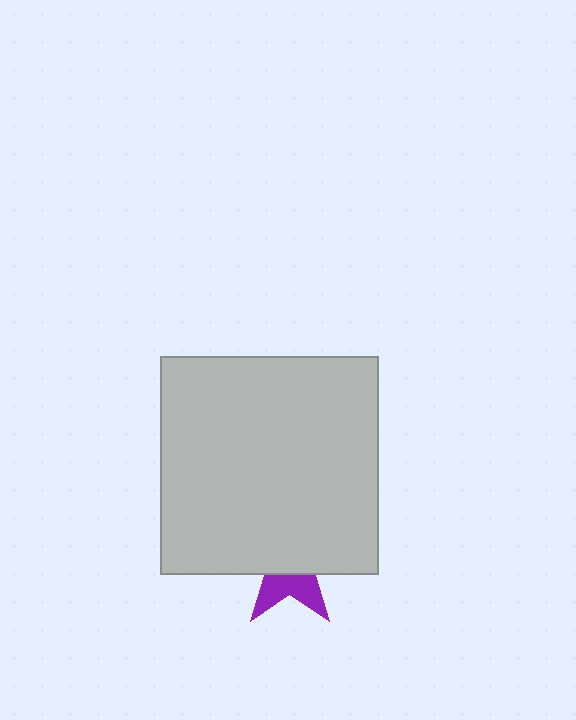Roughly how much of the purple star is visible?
A small part of it is visible (roughly 36%).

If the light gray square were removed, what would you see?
You would see the complete purple star.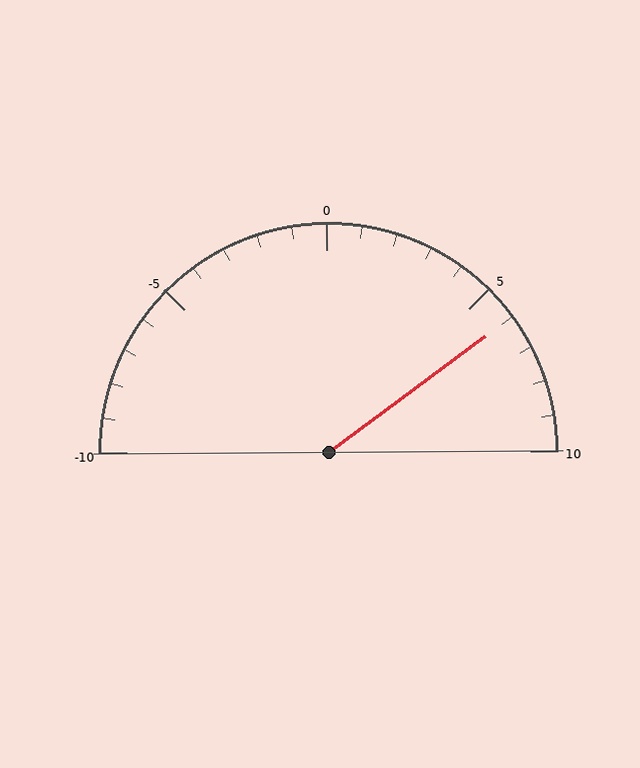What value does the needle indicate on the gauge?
The needle indicates approximately 6.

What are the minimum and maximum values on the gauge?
The gauge ranges from -10 to 10.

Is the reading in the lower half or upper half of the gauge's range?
The reading is in the upper half of the range (-10 to 10).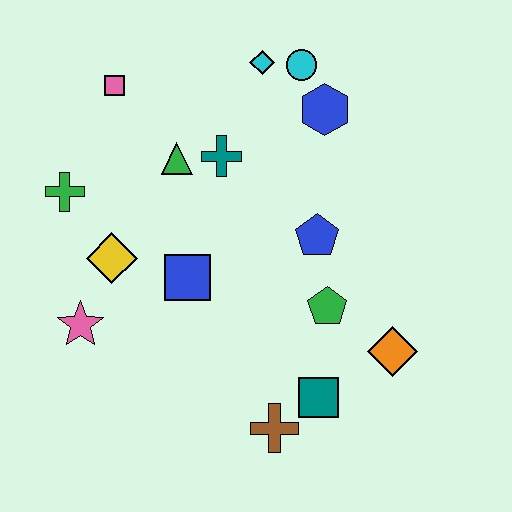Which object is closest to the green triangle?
The teal cross is closest to the green triangle.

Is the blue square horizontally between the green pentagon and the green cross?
Yes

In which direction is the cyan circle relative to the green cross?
The cyan circle is to the right of the green cross.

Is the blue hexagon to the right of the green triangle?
Yes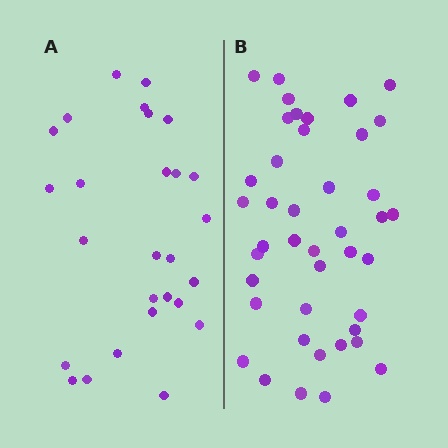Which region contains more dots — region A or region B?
Region B (the right region) has more dots.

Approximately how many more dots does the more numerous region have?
Region B has approximately 15 more dots than region A.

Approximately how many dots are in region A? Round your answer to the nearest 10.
About 30 dots. (The exact count is 27, which rounds to 30.)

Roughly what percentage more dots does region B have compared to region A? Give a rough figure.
About 55% more.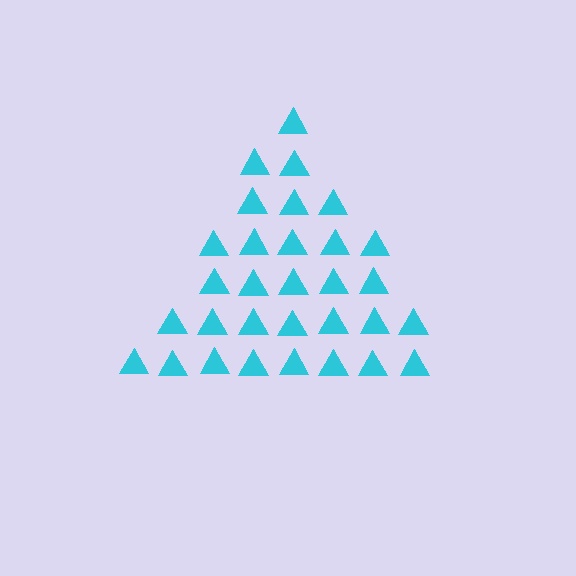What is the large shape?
The large shape is a triangle.